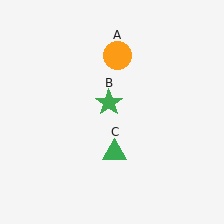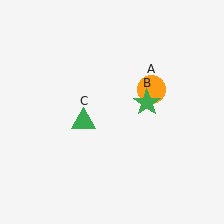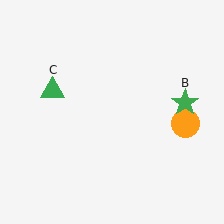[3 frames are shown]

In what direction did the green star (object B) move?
The green star (object B) moved right.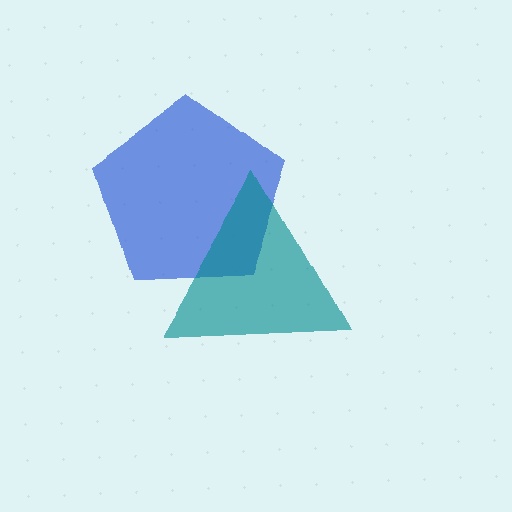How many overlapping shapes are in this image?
There are 2 overlapping shapes in the image.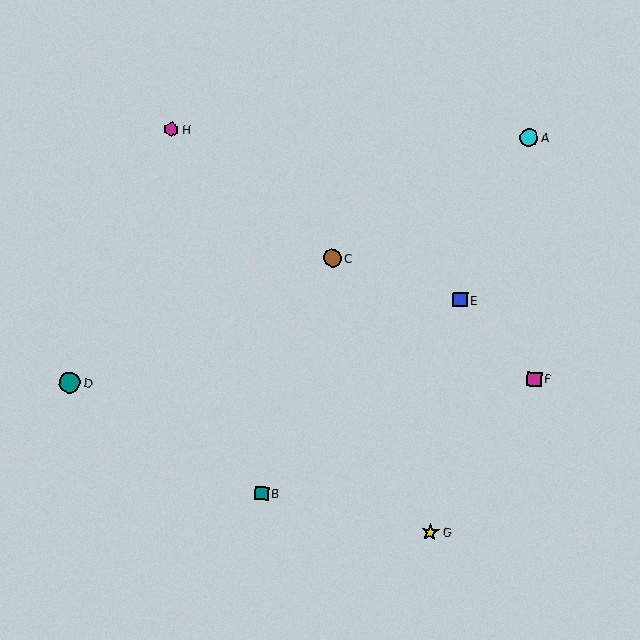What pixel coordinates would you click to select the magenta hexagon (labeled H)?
Click at (171, 129) to select the magenta hexagon H.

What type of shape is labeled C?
Shape C is a brown circle.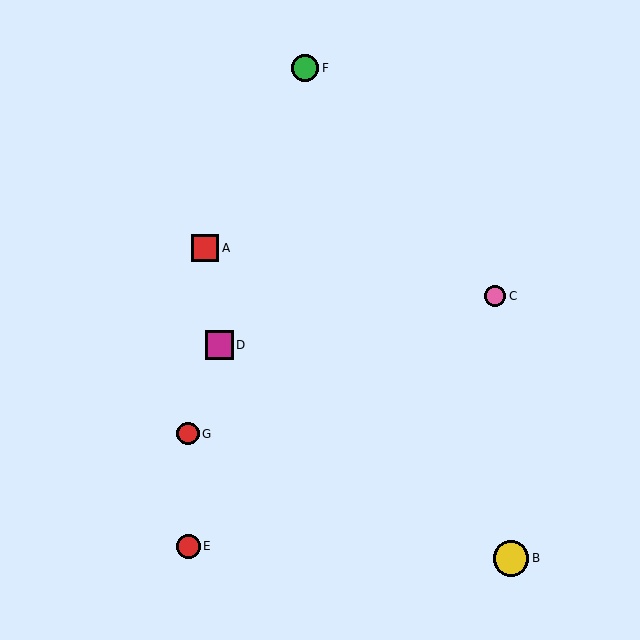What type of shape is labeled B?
Shape B is a yellow circle.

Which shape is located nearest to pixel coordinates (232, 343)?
The magenta square (labeled D) at (219, 345) is nearest to that location.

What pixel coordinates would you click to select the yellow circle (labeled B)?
Click at (511, 558) to select the yellow circle B.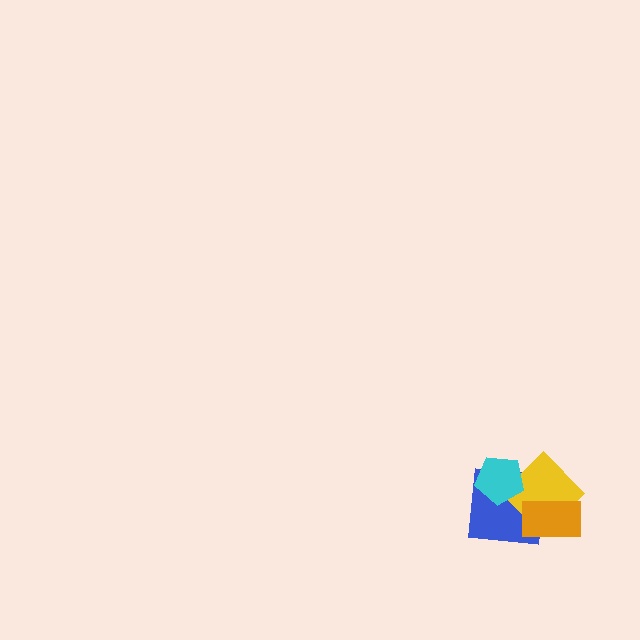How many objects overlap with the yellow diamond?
3 objects overlap with the yellow diamond.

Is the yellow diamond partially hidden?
Yes, it is partially covered by another shape.